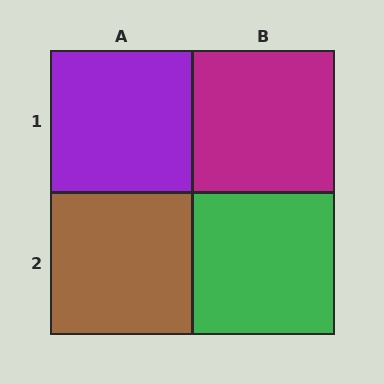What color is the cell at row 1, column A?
Purple.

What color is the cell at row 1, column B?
Magenta.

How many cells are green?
1 cell is green.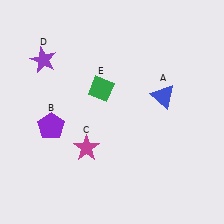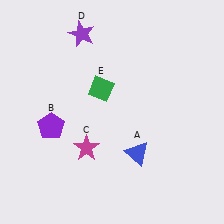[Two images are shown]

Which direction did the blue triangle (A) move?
The blue triangle (A) moved down.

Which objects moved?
The objects that moved are: the blue triangle (A), the purple star (D).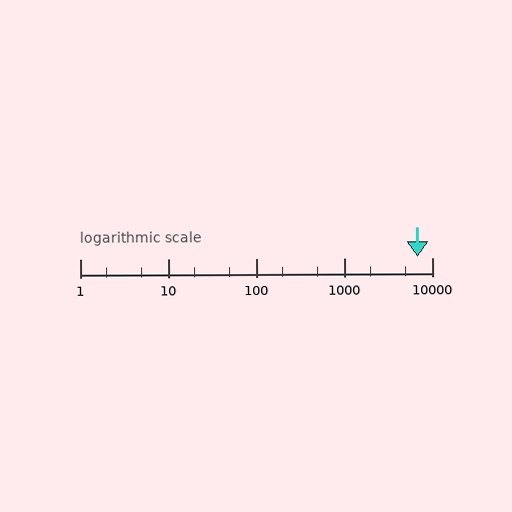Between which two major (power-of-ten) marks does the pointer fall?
The pointer is between 1000 and 10000.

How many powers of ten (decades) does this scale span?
The scale spans 4 decades, from 1 to 10000.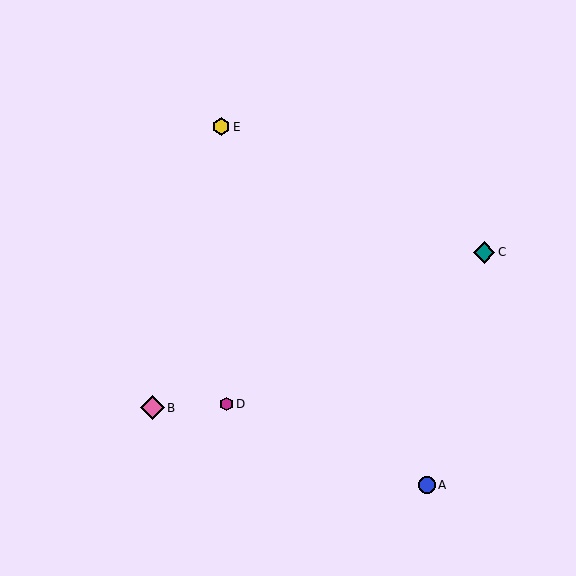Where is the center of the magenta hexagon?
The center of the magenta hexagon is at (227, 404).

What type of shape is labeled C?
Shape C is a teal diamond.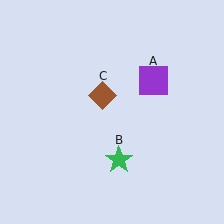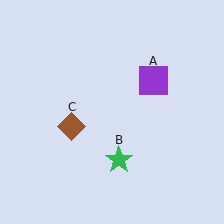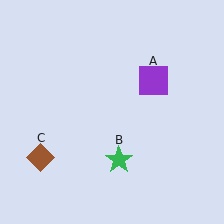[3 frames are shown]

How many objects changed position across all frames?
1 object changed position: brown diamond (object C).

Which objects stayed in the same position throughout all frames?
Purple square (object A) and green star (object B) remained stationary.